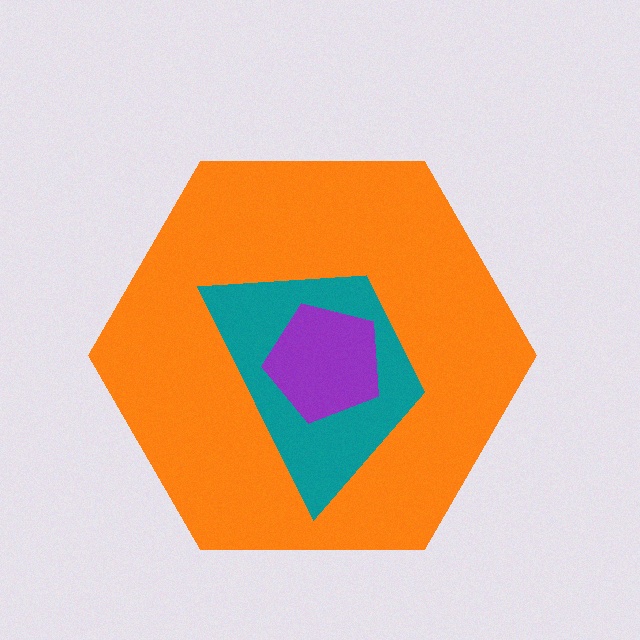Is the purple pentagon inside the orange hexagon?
Yes.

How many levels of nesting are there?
3.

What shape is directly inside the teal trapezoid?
The purple pentagon.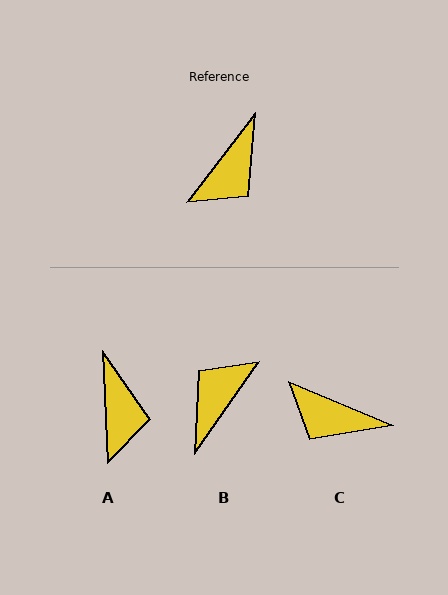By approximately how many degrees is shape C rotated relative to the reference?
Approximately 76 degrees clockwise.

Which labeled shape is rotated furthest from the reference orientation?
B, about 177 degrees away.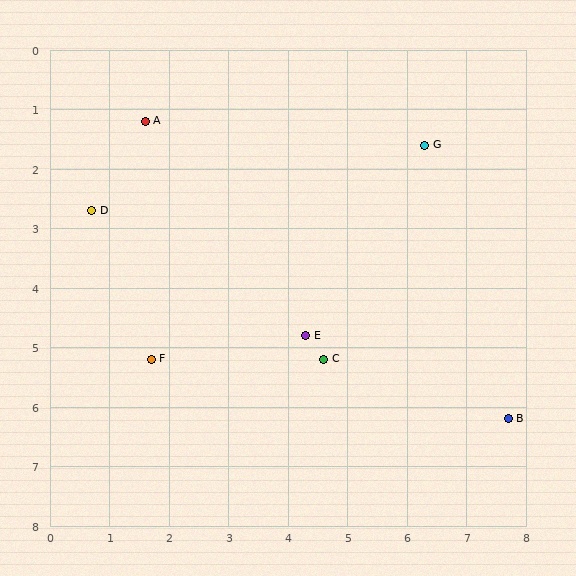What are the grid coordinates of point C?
Point C is at approximately (4.6, 5.2).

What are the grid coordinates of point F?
Point F is at approximately (1.7, 5.2).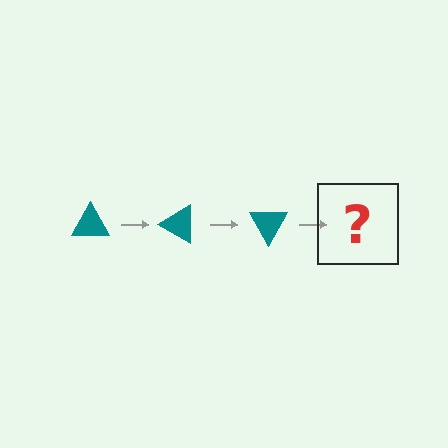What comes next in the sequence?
The next element should be a teal triangle rotated 90 degrees.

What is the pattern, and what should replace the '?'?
The pattern is that the triangle rotates 30 degrees each step. The '?' should be a teal triangle rotated 90 degrees.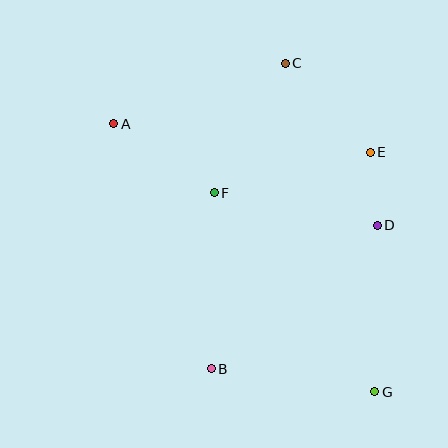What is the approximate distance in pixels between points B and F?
The distance between B and F is approximately 176 pixels.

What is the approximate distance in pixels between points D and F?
The distance between D and F is approximately 166 pixels.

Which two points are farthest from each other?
Points A and G are farthest from each other.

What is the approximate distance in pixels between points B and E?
The distance between B and E is approximately 269 pixels.